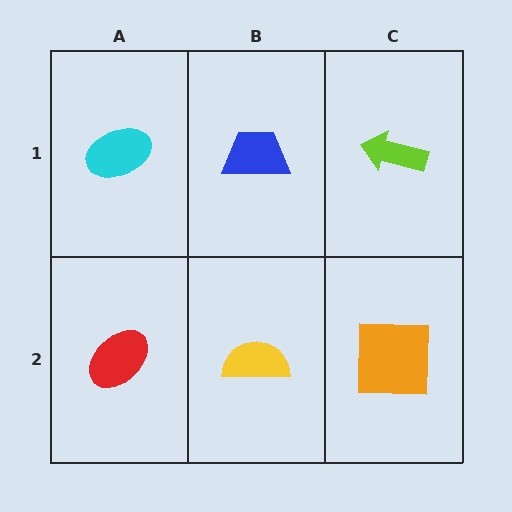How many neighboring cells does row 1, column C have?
2.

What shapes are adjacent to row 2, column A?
A cyan ellipse (row 1, column A), a yellow semicircle (row 2, column B).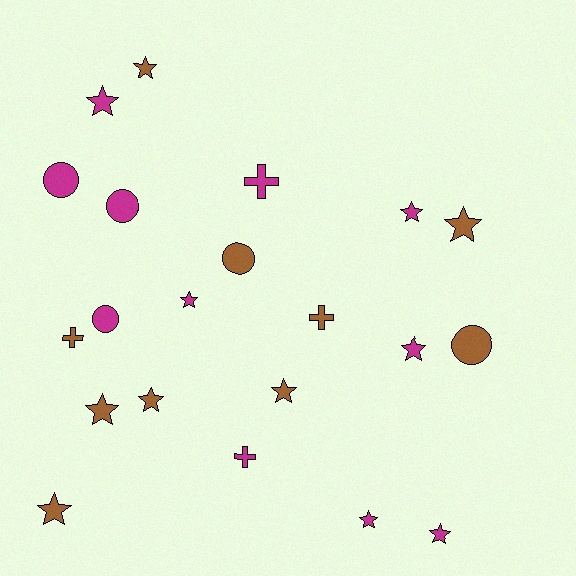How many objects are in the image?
There are 21 objects.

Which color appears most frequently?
Magenta, with 11 objects.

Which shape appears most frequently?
Star, with 12 objects.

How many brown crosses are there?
There are 2 brown crosses.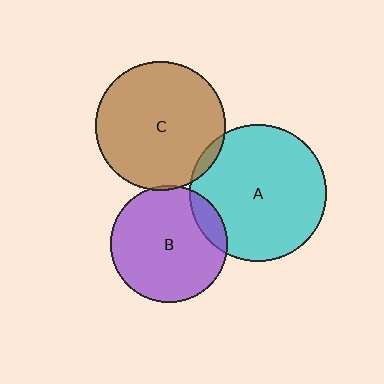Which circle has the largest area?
Circle A (cyan).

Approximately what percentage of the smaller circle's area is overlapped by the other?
Approximately 5%.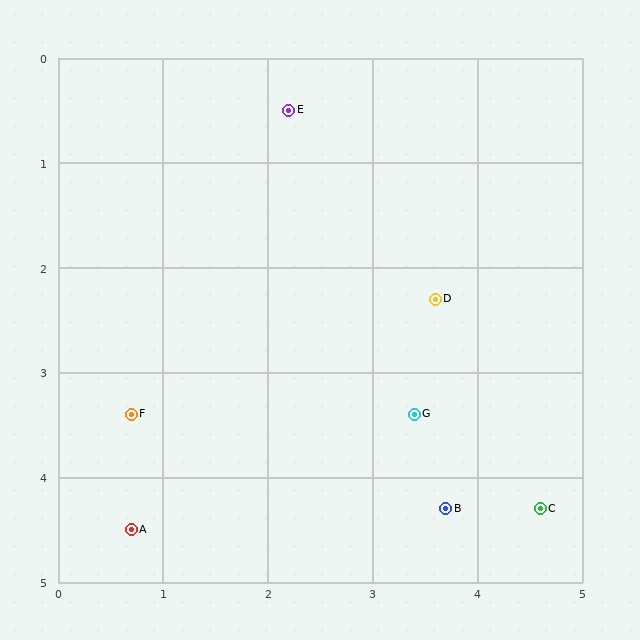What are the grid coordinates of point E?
Point E is at approximately (2.2, 0.5).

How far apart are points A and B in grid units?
Points A and B are about 3.0 grid units apart.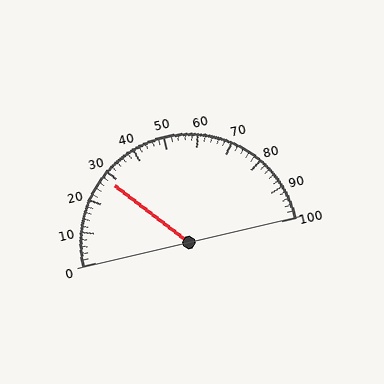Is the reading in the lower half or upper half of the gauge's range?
The reading is in the lower half of the range (0 to 100).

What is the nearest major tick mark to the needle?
The nearest major tick mark is 30.